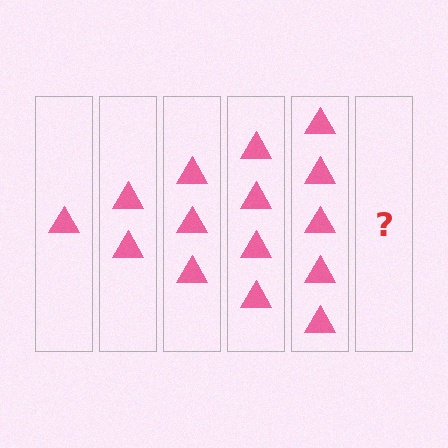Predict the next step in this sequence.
The next step is 6 triangles.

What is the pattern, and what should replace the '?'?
The pattern is that each step adds one more triangle. The '?' should be 6 triangles.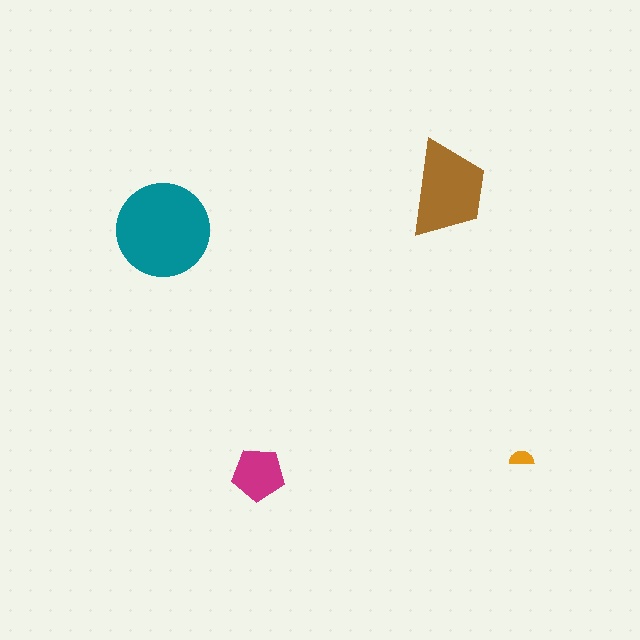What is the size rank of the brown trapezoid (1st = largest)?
2nd.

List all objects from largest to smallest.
The teal circle, the brown trapezoid, the magenta pentagon, the orange semicircle.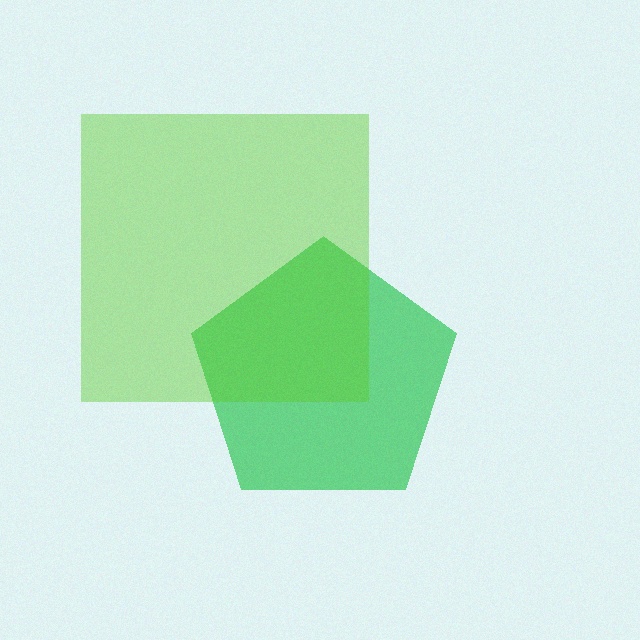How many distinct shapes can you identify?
There are 2 distinct shapes: a green pentagon, a lime square.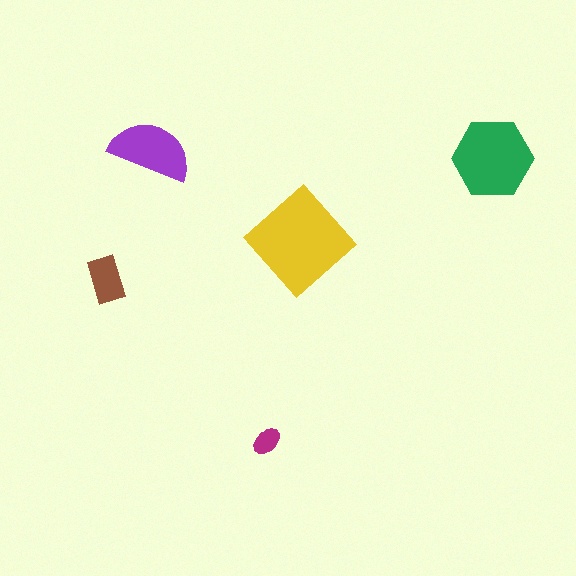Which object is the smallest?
The magenta ellipse.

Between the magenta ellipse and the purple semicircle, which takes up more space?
The purple semicircle.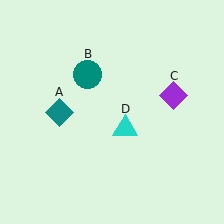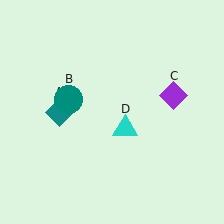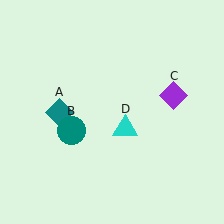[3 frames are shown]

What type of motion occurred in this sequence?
The teal circle (object B) rotated counterclockwise around the center of the scene.